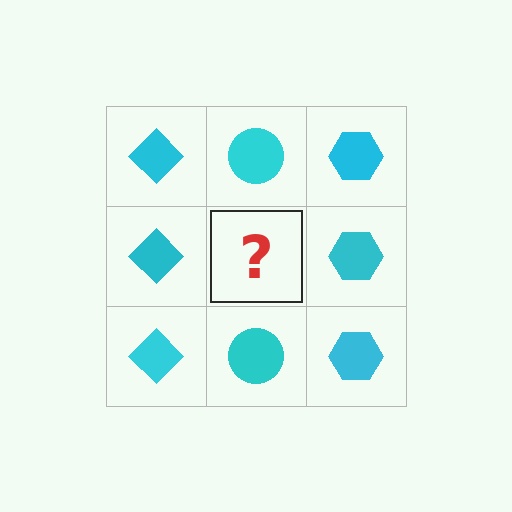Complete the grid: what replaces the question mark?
The question mark should be replaced with a cyan circle.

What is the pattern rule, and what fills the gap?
The rule is that each column has a consistent shape. The gap should be filled with a cyan circle.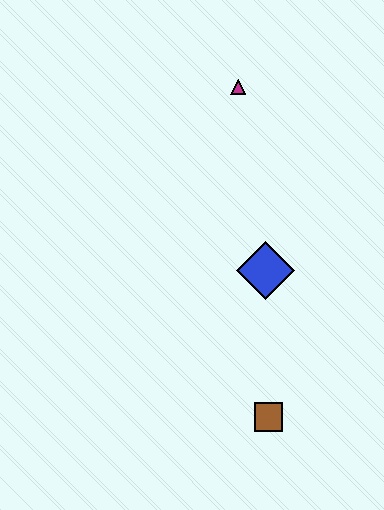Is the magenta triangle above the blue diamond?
Yes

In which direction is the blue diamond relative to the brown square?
The blue diamond is above the brown square.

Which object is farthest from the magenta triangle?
The brown square is farthest from the magenta triangle.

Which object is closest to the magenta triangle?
The blue diamond is closest to the magenta triangle.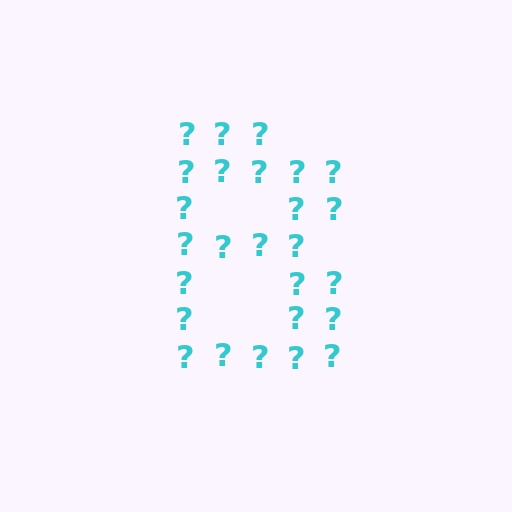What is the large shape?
The large shape is the letter B.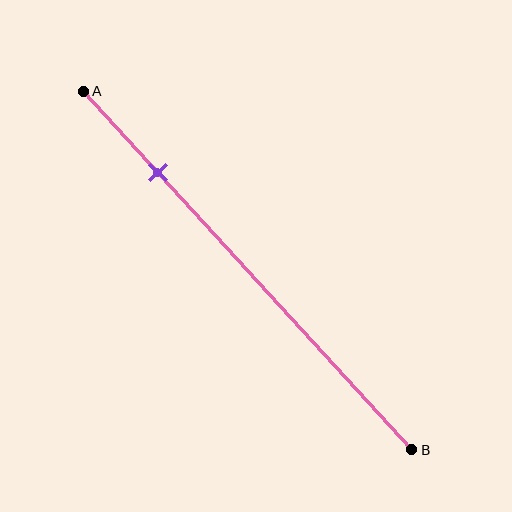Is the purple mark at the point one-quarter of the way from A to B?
Yes, the mark is approximately at the one-quarter point.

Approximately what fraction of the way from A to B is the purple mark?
The purple mark is approximately 25% of the way from A to B.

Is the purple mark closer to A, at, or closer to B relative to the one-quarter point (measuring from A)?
The purple mark is approximately at the one-quarter point of segment AB.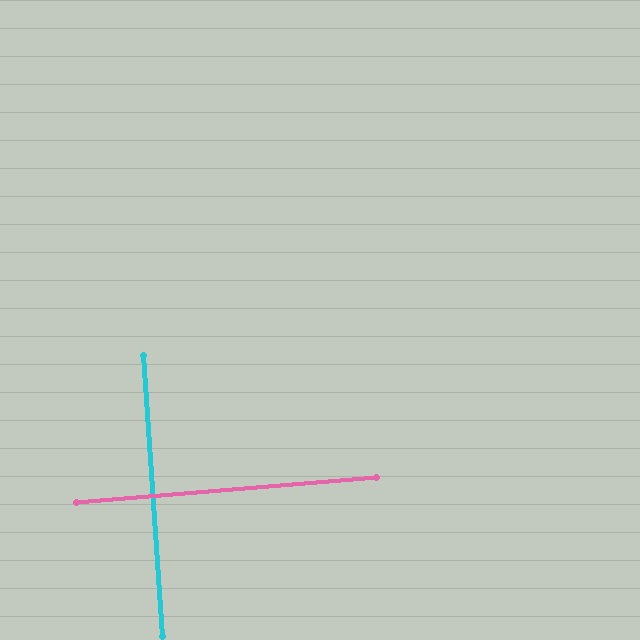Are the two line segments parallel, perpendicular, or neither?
Perpendicular — they meet at approximately 89°.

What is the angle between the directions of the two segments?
Approximately 89 degrees.